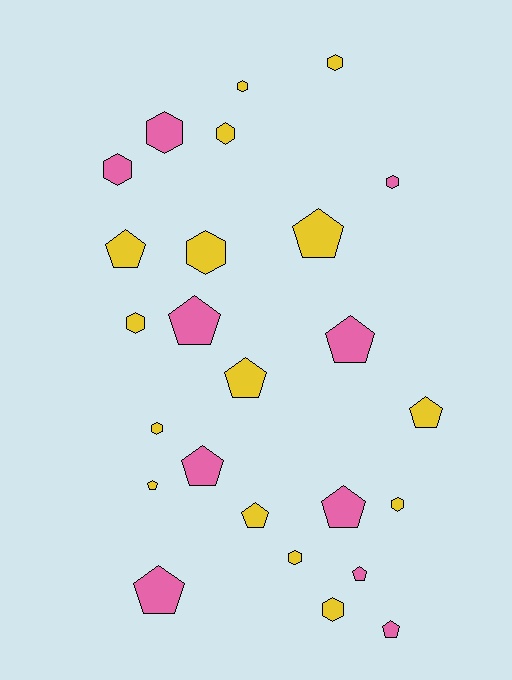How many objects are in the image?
There are 25 objects.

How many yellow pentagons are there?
There are 6 yellow pentagons.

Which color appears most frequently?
Yellow, with 15 objects.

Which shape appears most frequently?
Pentagon, with 13 objects.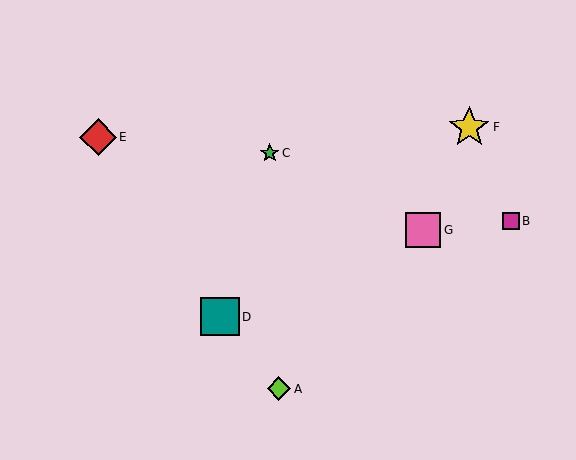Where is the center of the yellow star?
The center of the yellow star is at (469, 127).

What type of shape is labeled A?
Shape A is a lime diamond.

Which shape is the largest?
The yellow star (labeled F) is the largest.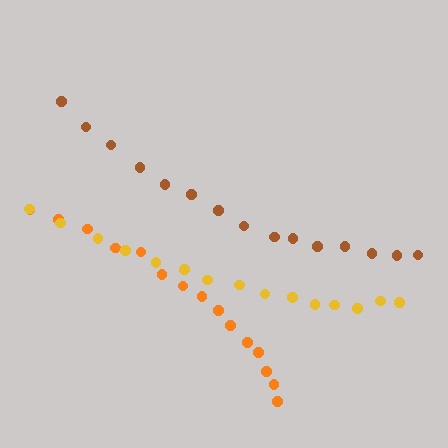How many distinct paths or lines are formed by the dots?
There are 3 distinct paths.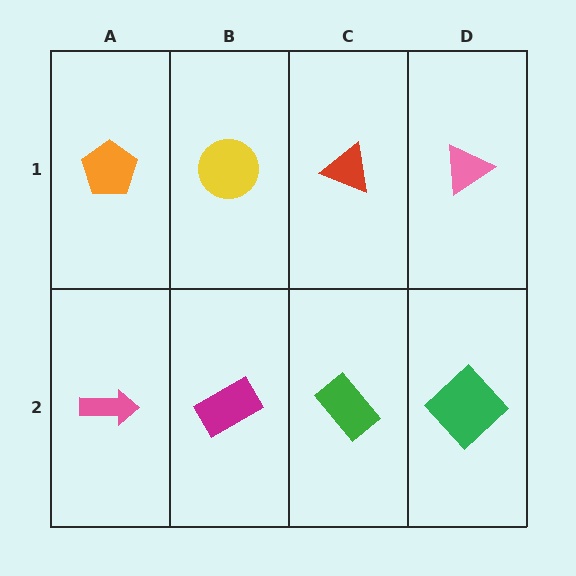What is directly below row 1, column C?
A green rectangle.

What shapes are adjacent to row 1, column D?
A green diamond (row 2, column D), a red triangle (row 1, column C).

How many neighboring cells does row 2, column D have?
2.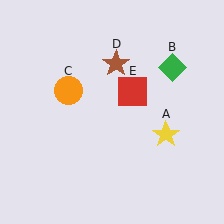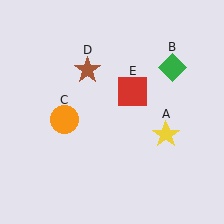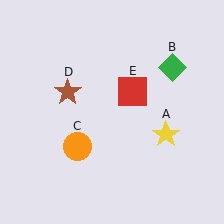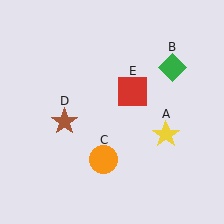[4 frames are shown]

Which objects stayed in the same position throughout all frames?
Yellow star (object A) and green diamond (object B) and red square (object E) remained stationary.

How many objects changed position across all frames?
2 objects changed position: orange circle (object C), brown star (object D).